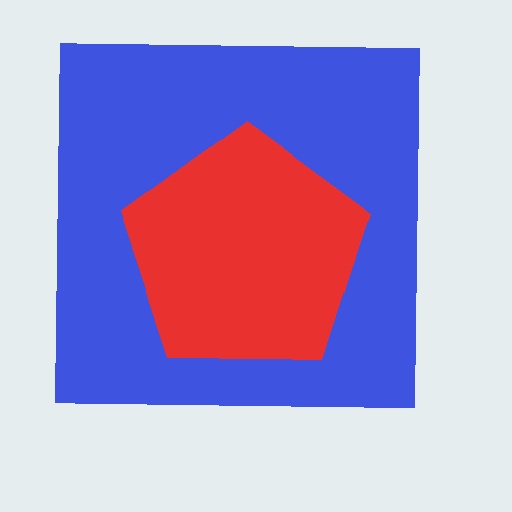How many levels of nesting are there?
2.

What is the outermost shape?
The blue square.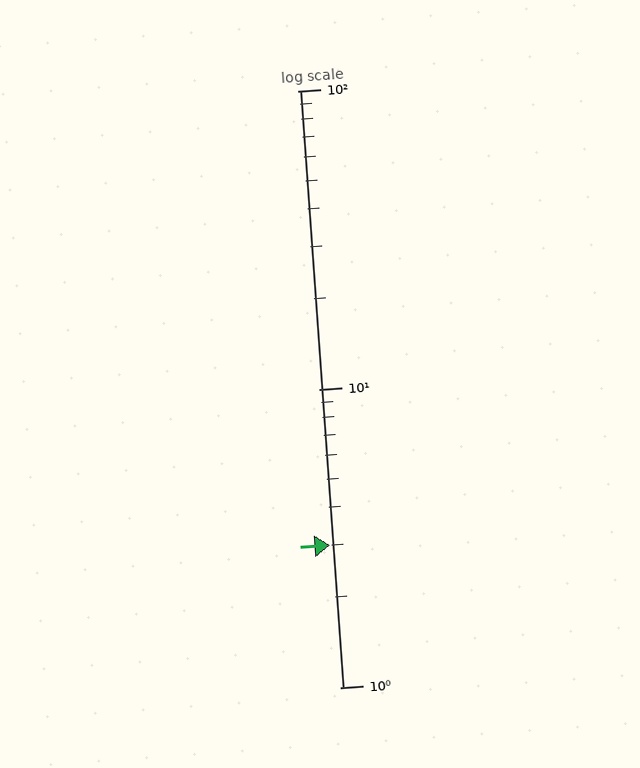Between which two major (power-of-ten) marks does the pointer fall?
The pointer is between 1 and 10.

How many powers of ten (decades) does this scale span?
The scale spans 2 decades, from 1 to 100.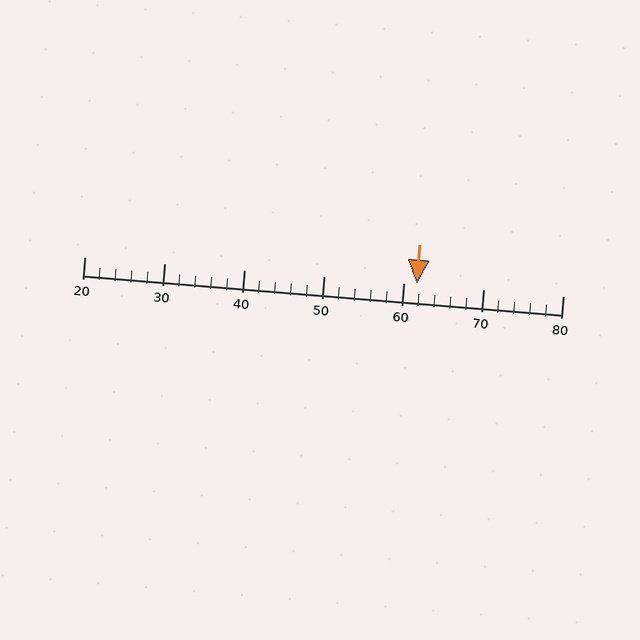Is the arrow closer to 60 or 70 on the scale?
The arrow is closer to 60.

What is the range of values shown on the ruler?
The ruler shows values from 20 to 80.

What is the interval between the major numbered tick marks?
The major tick marks are spaced 10 units apart.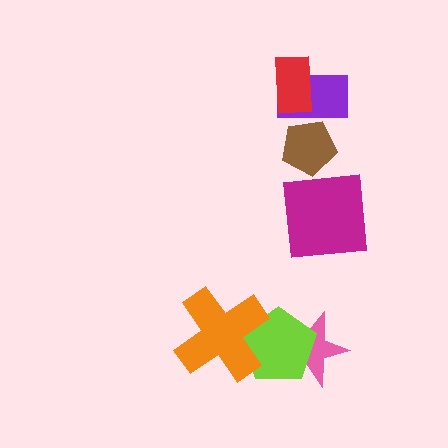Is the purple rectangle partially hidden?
Yes, it is partially covered by another shape.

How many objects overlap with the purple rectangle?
2 objects overlap with the purple rectangle.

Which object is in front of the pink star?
The lime pentagon is in front of the pink star.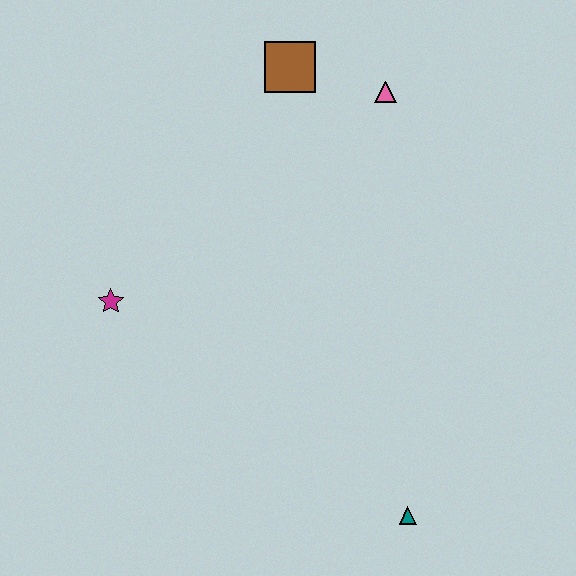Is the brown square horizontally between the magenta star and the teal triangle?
Yes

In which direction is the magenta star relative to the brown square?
The magenta star is below the brown square.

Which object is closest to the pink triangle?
The brown square is closest to the pink triangle.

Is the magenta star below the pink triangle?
Yes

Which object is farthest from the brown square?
The teal triangle is farthest from the brown square.